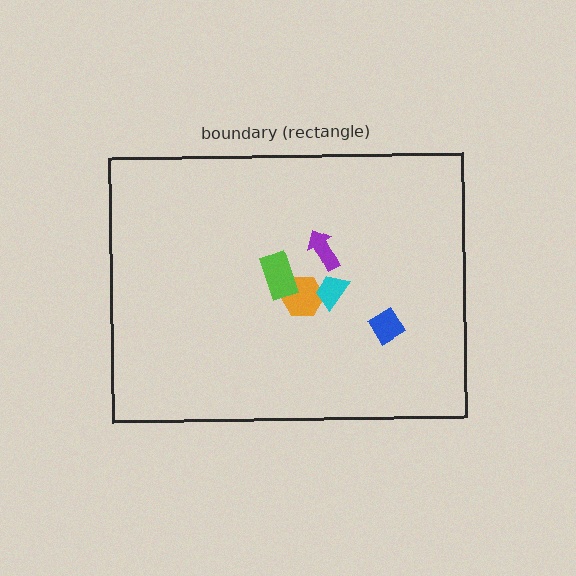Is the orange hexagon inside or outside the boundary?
Inside.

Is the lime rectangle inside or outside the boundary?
Inside.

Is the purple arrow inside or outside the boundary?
Inside.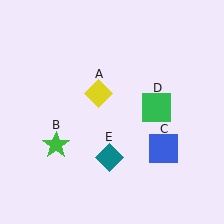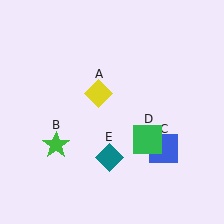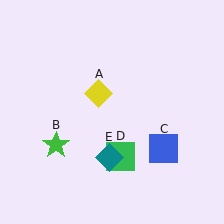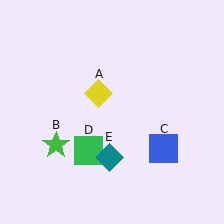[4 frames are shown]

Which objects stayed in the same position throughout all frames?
Yellow diamond (object A) and green star (object B) and blue square (object C) and teal diamond (object E) remained stationary.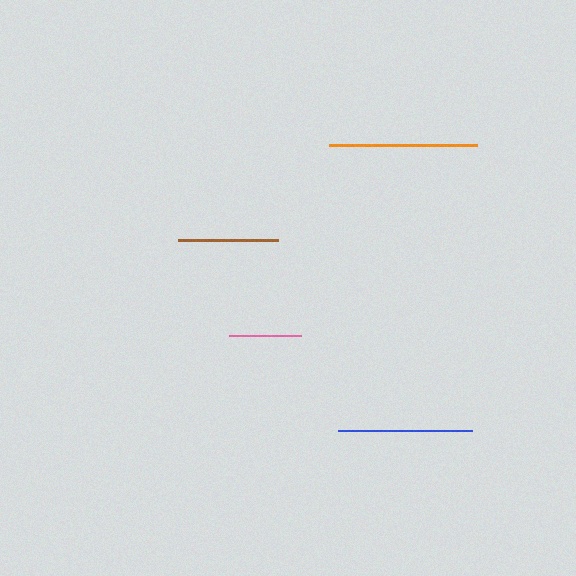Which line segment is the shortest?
The pink line is the shortest at approximately 72 pixels.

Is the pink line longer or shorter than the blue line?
The blue line is longer than the pink line.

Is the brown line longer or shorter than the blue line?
The blue line is longer than the brown line.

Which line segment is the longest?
The orange line is the longest at approximately 148 pixels.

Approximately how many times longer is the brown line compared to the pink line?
The brown line is approximately 1.4 times the length of the pink line.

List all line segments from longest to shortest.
From longest to shortest: orange, blue, brown, pink.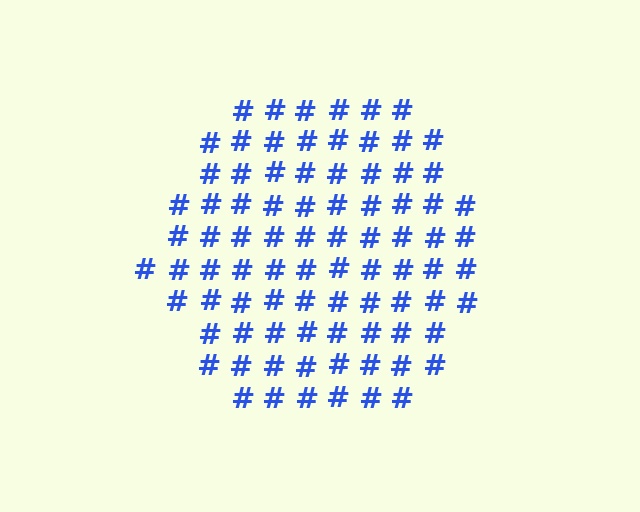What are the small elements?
The small elements are hash symbols.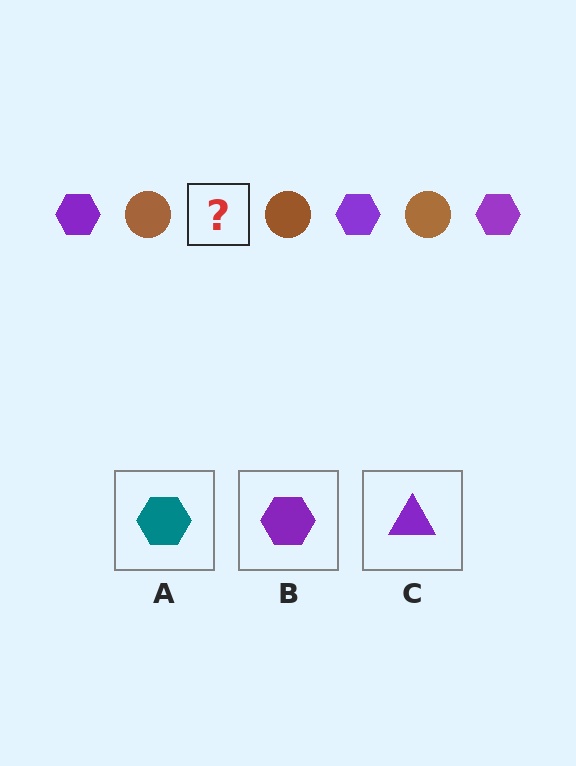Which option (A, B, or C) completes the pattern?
B.